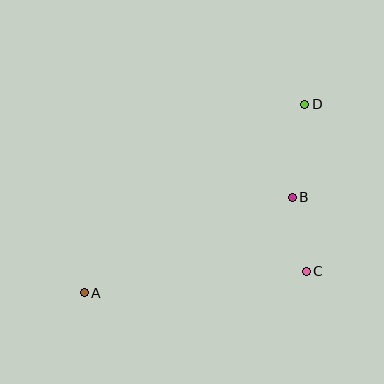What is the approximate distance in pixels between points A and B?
The distance between A and B is approximately 229 pixels.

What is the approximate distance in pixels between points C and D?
The distance between C and D is approximately 167 pixels.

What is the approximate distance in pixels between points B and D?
The distance between B and D is approximately 94 pixels.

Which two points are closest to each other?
Points B and C are closest to each other.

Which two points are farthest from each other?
Points A and D are farthest from each other.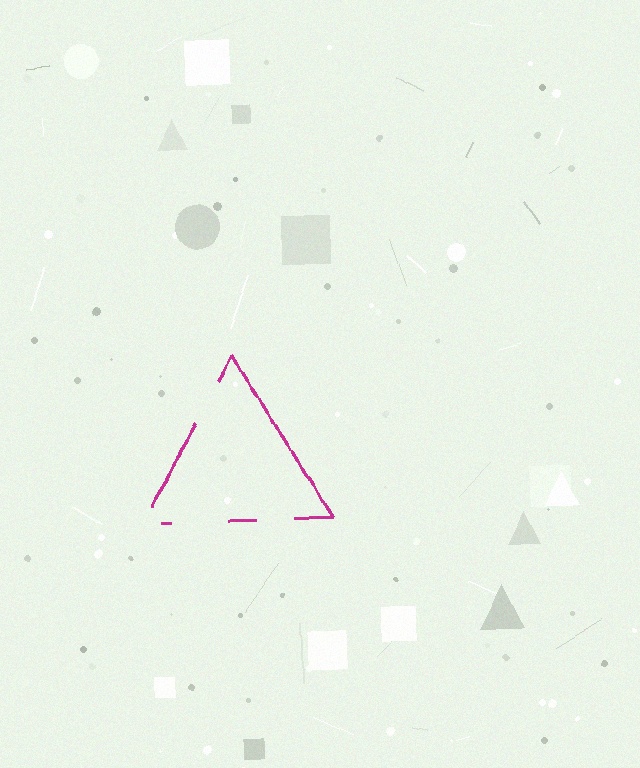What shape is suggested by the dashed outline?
The dashed outline suggests a triangle.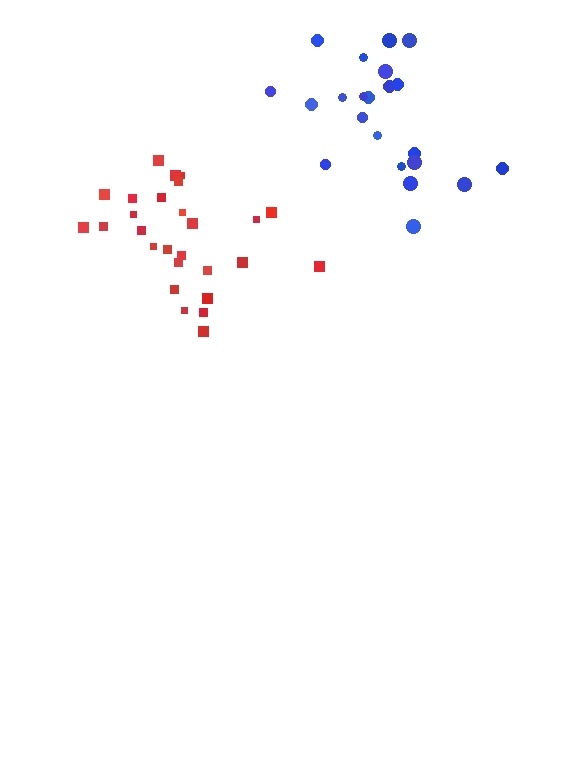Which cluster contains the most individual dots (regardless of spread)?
Red (27).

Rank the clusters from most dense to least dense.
blue, red.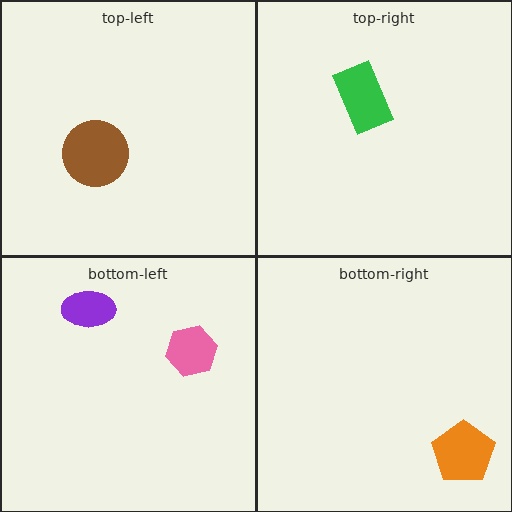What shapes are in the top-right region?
The green rectangle.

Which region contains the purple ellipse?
The bottom-left region.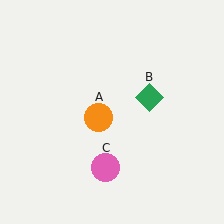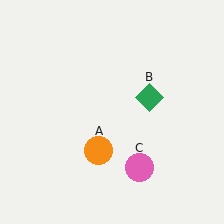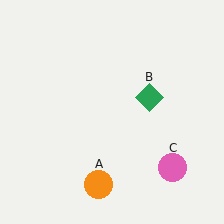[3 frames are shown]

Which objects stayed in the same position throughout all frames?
Green diamond (object B) remained stationary.